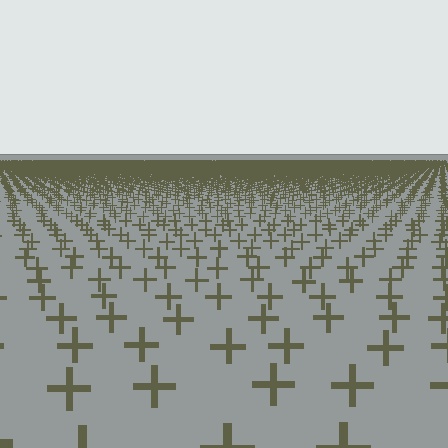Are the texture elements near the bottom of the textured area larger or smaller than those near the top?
Larger. Near the bottom, elements are closer to the viewer and appear at a bigger on-screen size.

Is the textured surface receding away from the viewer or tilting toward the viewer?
The surface is receding away from the viewer. Texture elements get smaller and denser toward the top.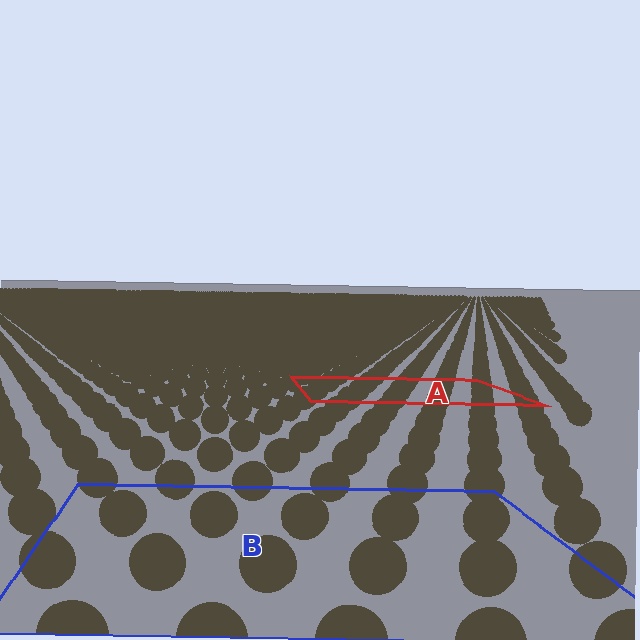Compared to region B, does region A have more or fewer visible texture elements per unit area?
Region A has more texture elements per unit area — they are packed more densely because it is farther away.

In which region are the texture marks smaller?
The texture marks are smaller in region A, because it is farther away.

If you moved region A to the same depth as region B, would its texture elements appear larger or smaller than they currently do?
They would appear larger. At a closer depth, the same texture elements are projected at a bigger on-screen size.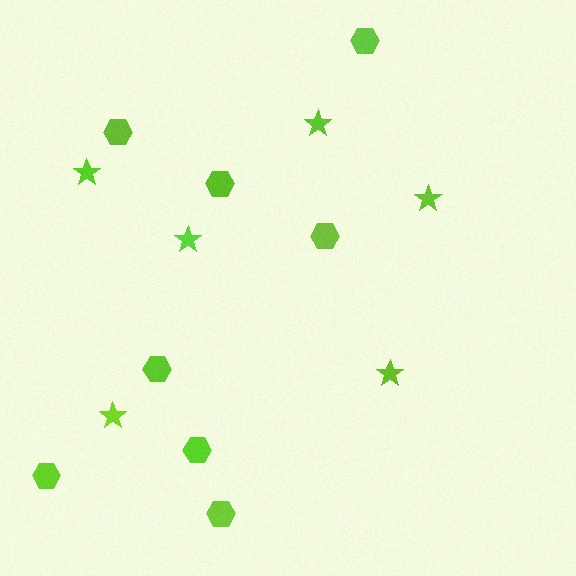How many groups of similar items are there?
There are 2 groups: one group of hexagons (8) and one group of stars (6).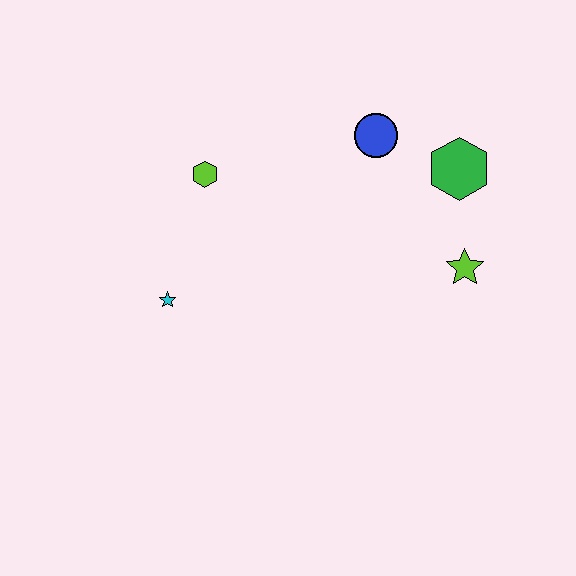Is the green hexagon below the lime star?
No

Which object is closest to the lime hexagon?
The cyan star is closest to the lime hexagon.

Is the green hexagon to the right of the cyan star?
Yes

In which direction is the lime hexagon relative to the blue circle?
The lime hexagon is to the left of the blue circle.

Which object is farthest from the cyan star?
The green hexagon is farthest from the cyan star.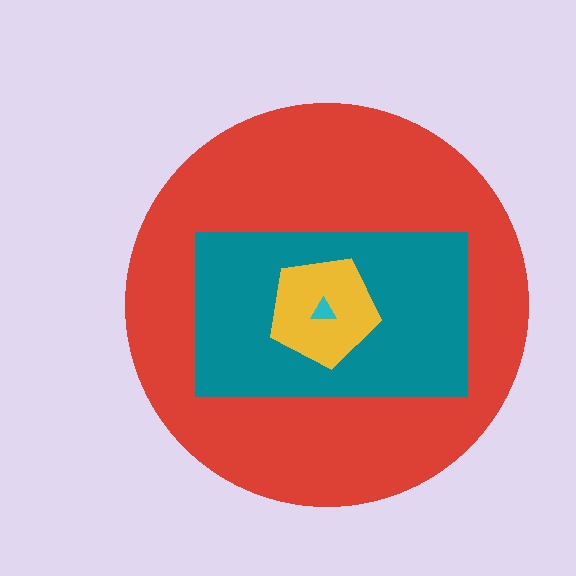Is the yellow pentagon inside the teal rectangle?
Yes.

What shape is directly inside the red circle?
The teal rectangle.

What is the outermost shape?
The red circle.